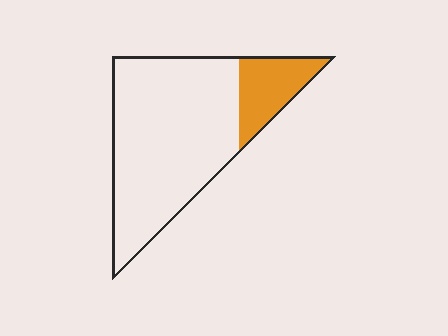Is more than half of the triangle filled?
No.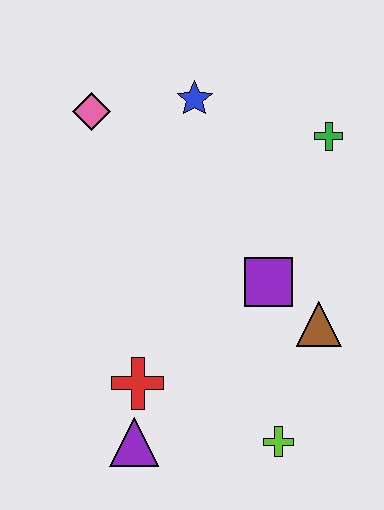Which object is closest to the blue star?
The pink diamond is closest to the blue star.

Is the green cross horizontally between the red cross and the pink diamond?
No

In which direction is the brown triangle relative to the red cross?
The brown triangle is to the right of the red cross.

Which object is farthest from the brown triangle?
The pink diamond is farthest from the brown triangle.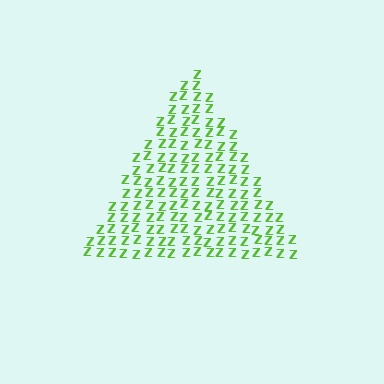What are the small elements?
The small elements are letter Z's.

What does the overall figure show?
The overall figure shows a triangle.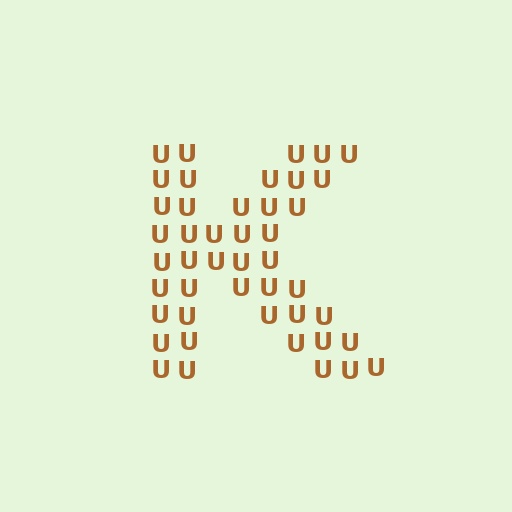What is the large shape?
The large shape is the letter K.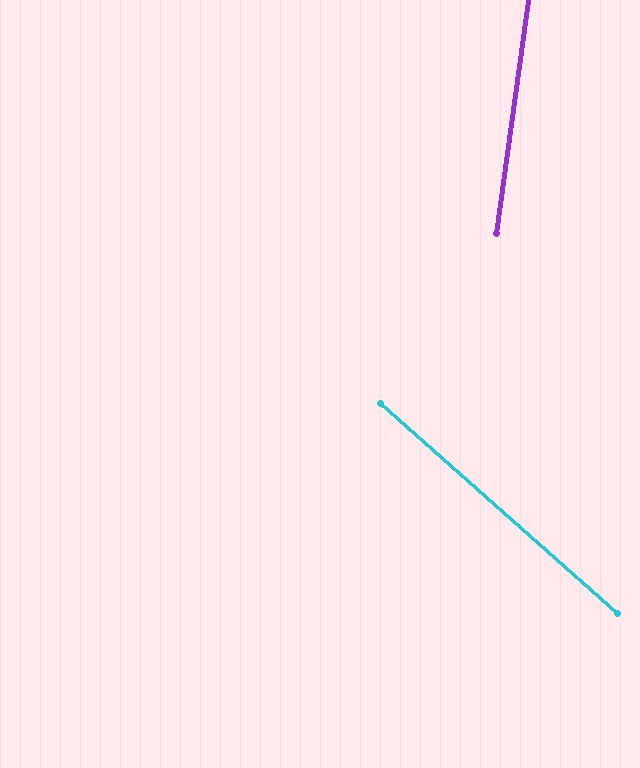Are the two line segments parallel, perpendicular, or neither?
Neither parallel nor perpendicular — they differ by about 56°.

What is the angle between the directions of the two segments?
Approximately 56 degrees.